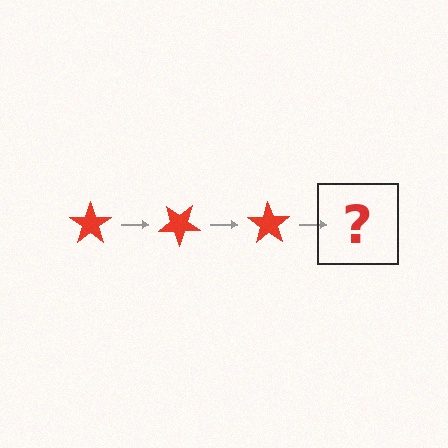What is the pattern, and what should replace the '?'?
The pattern is that the star rotates 35 degrees each step. The '?' should be a red star rotated 105 degrees.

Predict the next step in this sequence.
The next step is a red star rotated 105 degrees.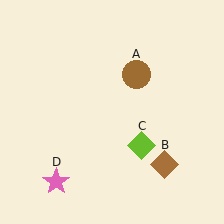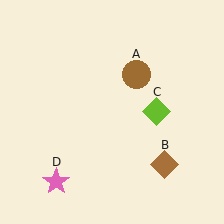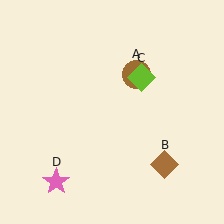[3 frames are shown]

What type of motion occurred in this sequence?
The lime diamond (object C) rotated counterclockwise around the center of the scene.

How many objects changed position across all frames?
1 object changed position: lime diamond (object C).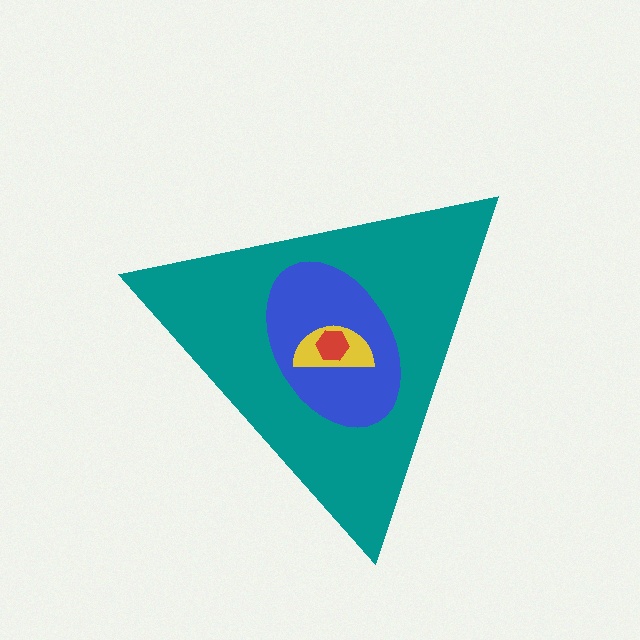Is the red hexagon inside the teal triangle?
Yes.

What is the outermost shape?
The teal triangle.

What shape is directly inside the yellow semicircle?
The red hexagon.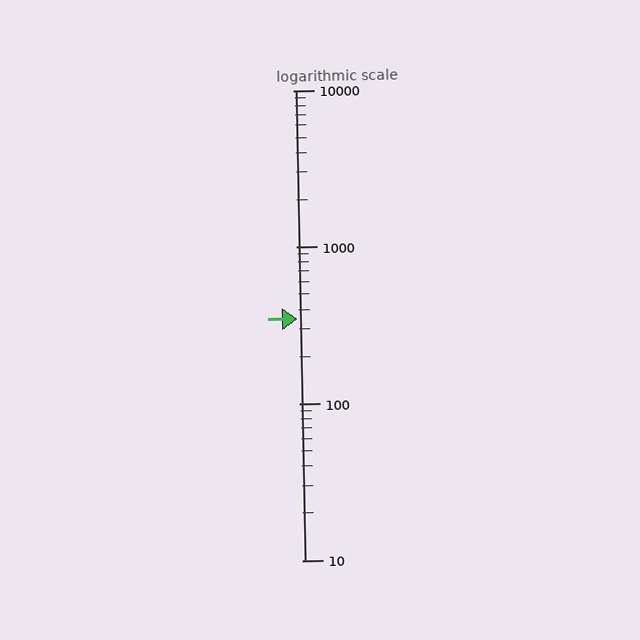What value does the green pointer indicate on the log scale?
The pointer indicates approximately 350.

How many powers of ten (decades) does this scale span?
The scale spans 3 decades, from 10 to 10000.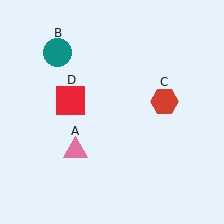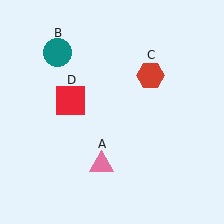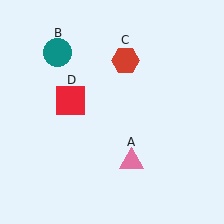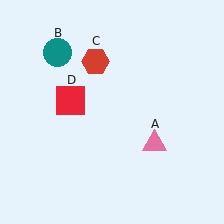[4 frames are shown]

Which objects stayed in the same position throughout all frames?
Teal circle (object B) and red square (object D) remained stationary.